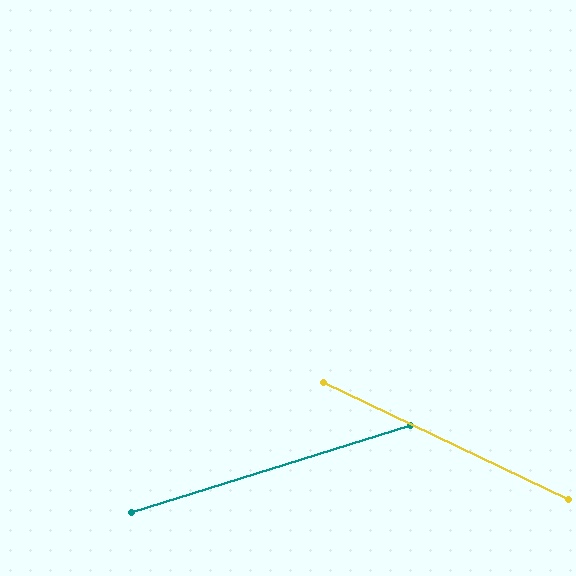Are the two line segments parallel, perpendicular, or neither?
Neither parallel nor perpendicular — they differ by about 43°.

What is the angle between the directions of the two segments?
Approximately 43 degrees.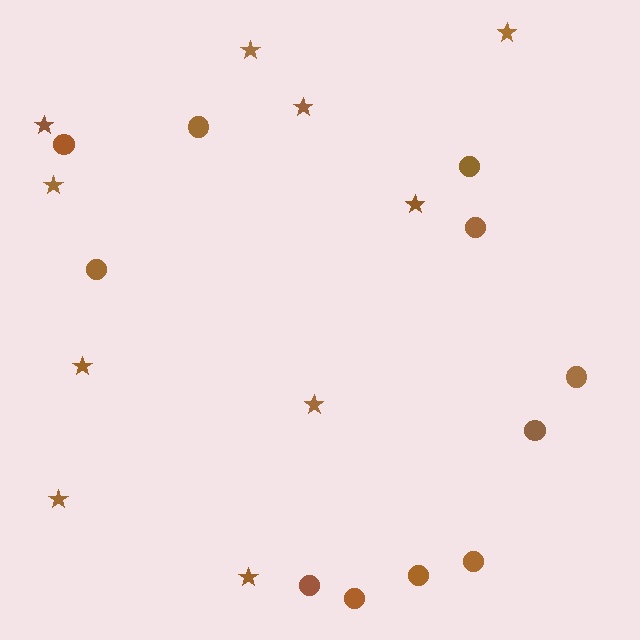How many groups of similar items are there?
There are 2 groups: one group of stars (10) and one group of circles (11).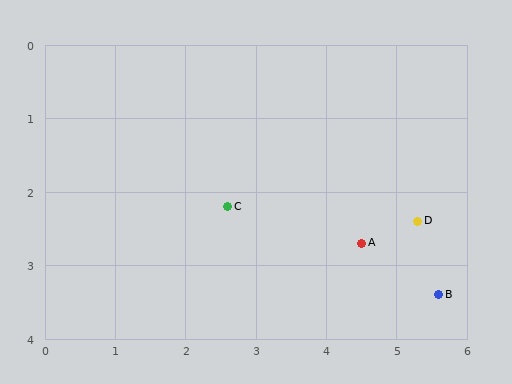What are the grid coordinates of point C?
Point C is at approximately (2.6, 2.2).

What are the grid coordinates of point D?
Point D is at approximately (5.3, 2.4).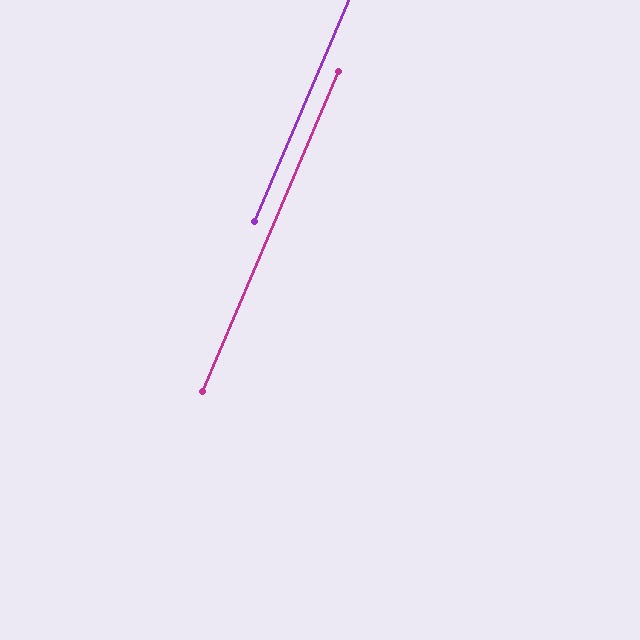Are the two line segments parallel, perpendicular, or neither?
Parallel — their directions differ by only 0.2°.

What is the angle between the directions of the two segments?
Approximately 0 degrees.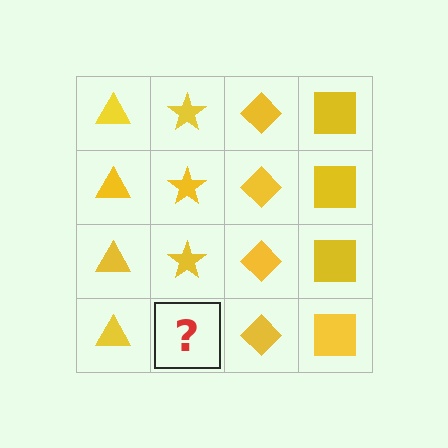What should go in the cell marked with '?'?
The missing cell should contain a yellow star.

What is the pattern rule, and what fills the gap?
The rule is that each column has a consistent shape. The gap should be filled with a yellow star.